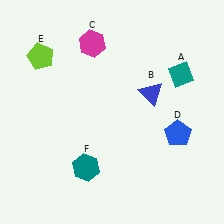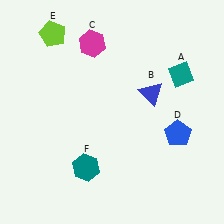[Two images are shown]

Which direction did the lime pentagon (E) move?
The lime pentagon (E) moved up.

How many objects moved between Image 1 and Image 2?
1 object moved between the two images.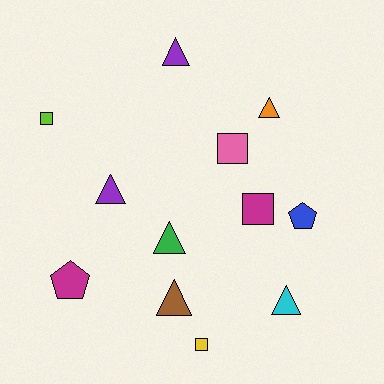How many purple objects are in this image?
There are 2 purple objects.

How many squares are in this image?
There are 4 squares.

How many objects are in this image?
There are 12 objects.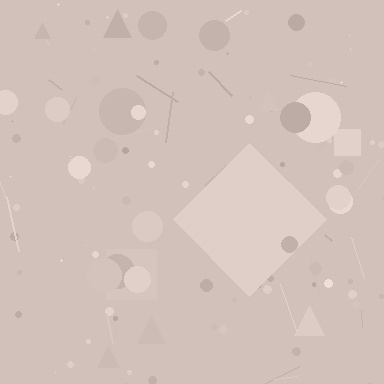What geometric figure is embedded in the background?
A diamond is embedded in the background.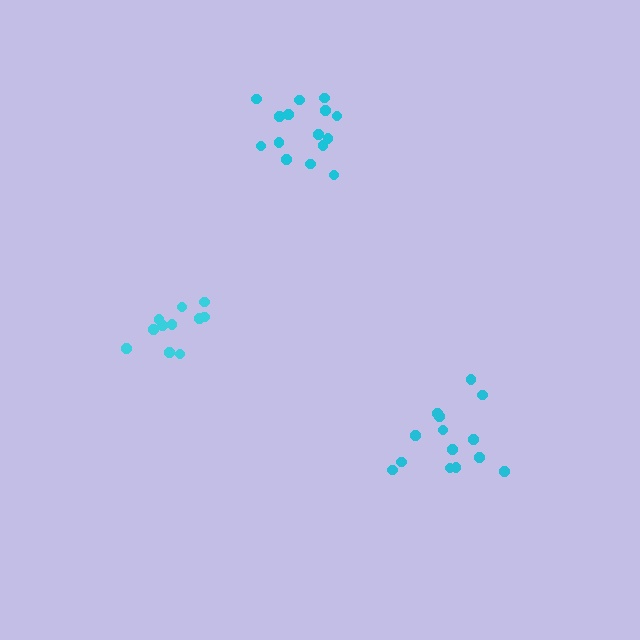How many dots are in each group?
Group 1: 11 dots, Group 2: 15 dots, Group 3: 14 dots (40 total).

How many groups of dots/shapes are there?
There are 3 groups.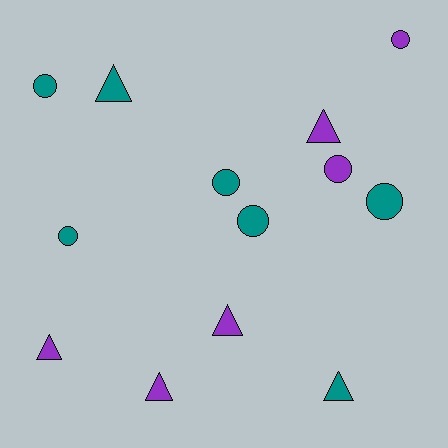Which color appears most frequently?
Teal, with 7 objects.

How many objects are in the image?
There are 13 objects.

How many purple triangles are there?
There are 4 purple triangles.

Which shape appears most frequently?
Circle, with 7 objects.